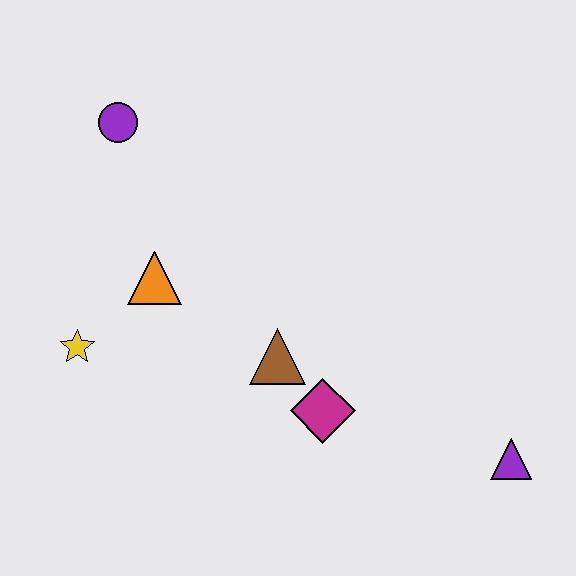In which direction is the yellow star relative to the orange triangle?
The yellow star is to the left of the orange triangle.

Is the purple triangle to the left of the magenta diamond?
No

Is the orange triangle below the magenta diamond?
No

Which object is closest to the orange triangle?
The yellow star is closest to the orange triangle.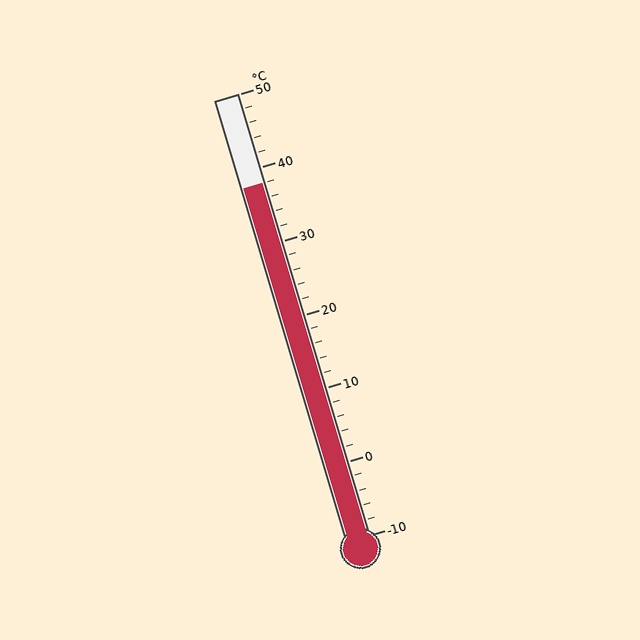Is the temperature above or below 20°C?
The temperature is above 20°C.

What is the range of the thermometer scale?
The thermometer scale ranges from -10°C to 50°C.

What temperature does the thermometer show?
The thermometer shows approximately 38°C.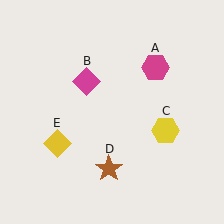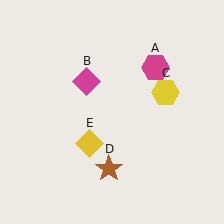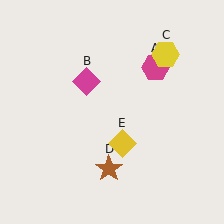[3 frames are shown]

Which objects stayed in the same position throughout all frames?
Magenta hexagon (object A) and magenta diamond (object B) and brown star (object D) remained stationary.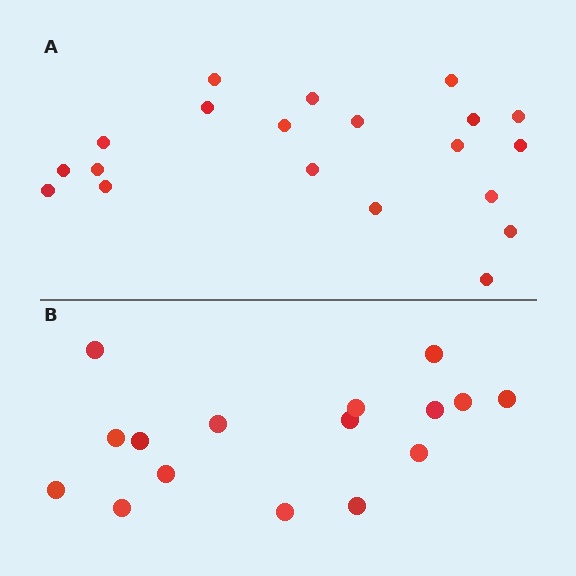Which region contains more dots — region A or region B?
Region A (the top region) has more dots.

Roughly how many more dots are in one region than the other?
Region A has about 4 more dots than region B.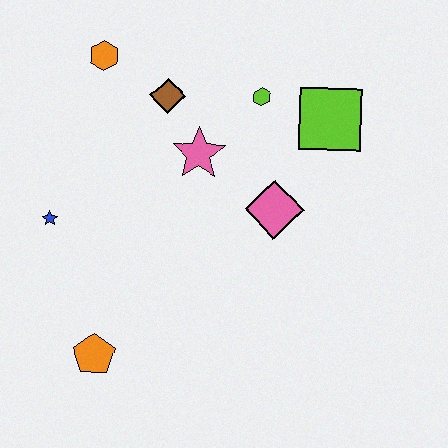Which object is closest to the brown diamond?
The pink star is closest to the brown diamond.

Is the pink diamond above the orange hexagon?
No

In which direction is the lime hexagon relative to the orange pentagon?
The lime hexagon is above the orange pentagon.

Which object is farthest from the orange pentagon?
The lime square is farthest from the orange pentagon.